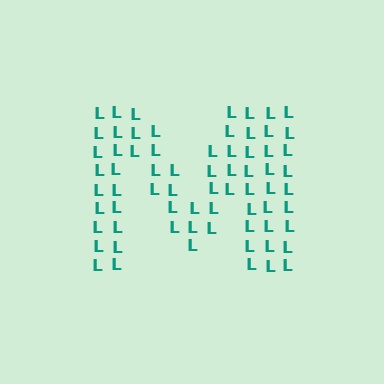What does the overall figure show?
The overall figure shows the letter M.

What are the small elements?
The small elements are letter L's.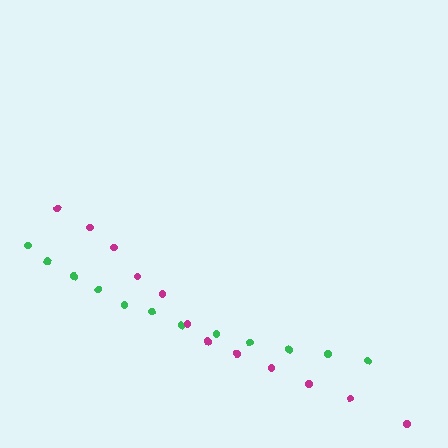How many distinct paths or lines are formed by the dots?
There are 2 distinct paths.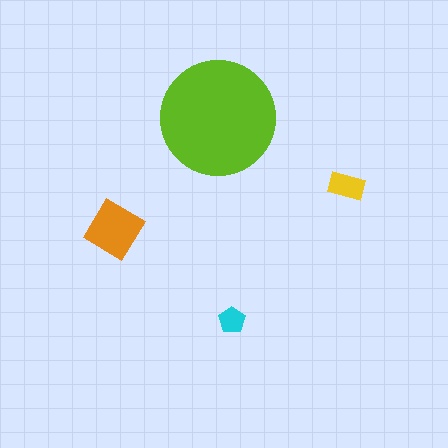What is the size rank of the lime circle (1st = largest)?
1st.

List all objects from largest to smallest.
The lime circle, the orange diamond, the yellow rectangle, the cyan pentagon.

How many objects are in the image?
There are 4 objects in the image.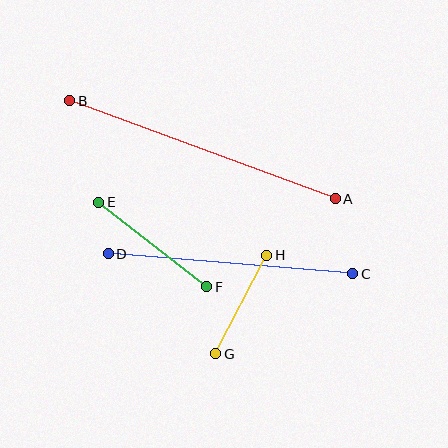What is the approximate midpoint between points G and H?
The midpoint is at approximately (241, 304) pixels.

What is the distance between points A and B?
The distance is approximately 283 pixels.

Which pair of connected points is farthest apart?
Points A and B are farthest apart.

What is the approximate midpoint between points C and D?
The midpoint is at approximately (231, 264) pixels.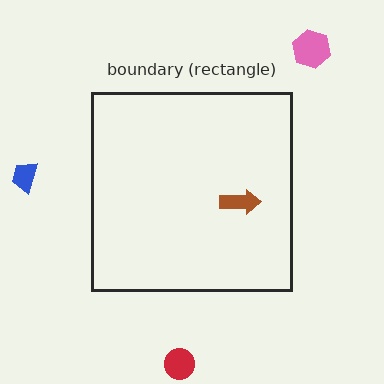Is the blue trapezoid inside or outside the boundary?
Outside.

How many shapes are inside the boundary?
1 inside, 3 outside.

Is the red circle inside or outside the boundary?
Outside.